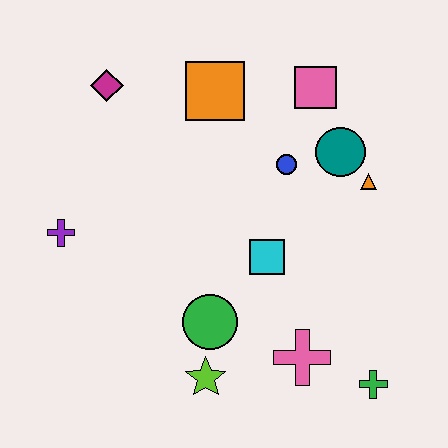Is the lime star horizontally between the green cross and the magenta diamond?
Yes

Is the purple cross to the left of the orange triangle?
Yes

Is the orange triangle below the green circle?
No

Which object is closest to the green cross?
The pink cross is closest to the green cross.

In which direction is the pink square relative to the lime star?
The pink square is above the lime star.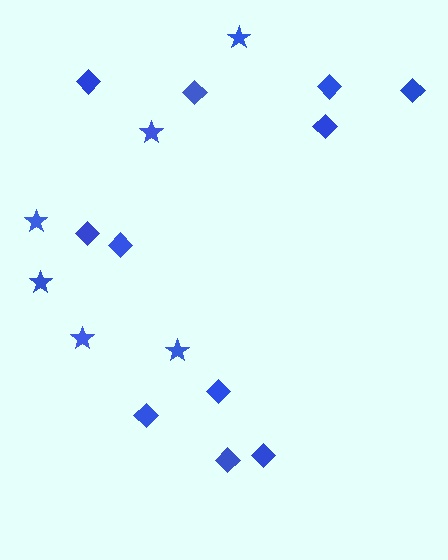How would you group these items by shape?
There are 2 groups: one group of diamonds (11) and one group of stars (6).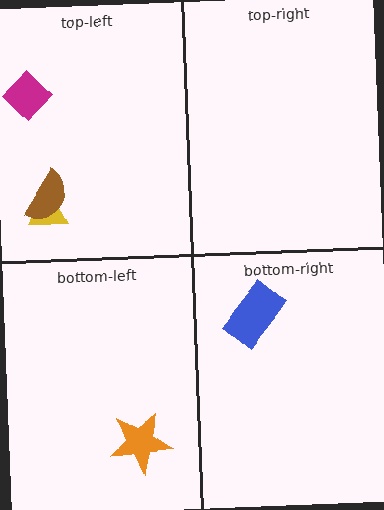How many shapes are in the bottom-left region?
1.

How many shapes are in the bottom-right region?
1.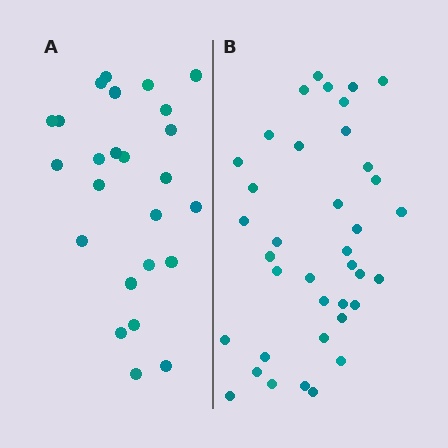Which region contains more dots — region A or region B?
Region B (the right region) has more dots.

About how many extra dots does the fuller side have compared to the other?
Region B has approximately 15 more dots than region A.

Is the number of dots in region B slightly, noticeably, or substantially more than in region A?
Region B has substantially more. The ratio is roughly 1.5 to 1.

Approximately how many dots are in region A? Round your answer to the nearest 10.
About 20 dots. (The exact count is 25, which rounds to 20.)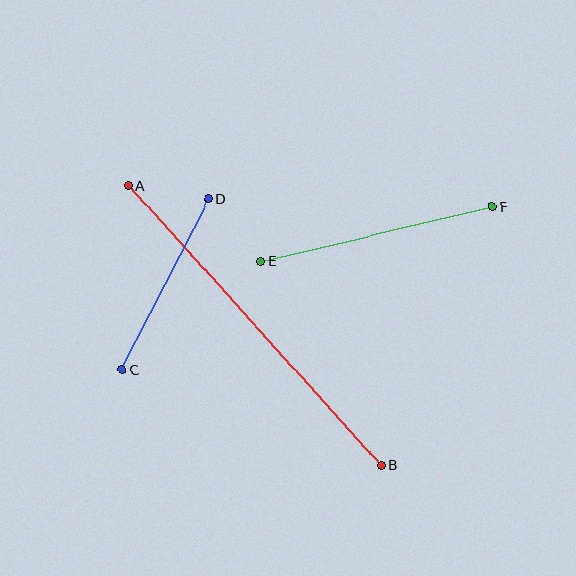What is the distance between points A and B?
The distance is approximately 377 pixels.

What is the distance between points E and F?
The distance is approximately 238 pixels.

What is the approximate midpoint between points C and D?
The midpoint is at approximately (165, 285) pixels.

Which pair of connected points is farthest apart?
Points A and B are farthest apart.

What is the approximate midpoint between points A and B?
The midpoint is at approximately (255, 326) pixels.